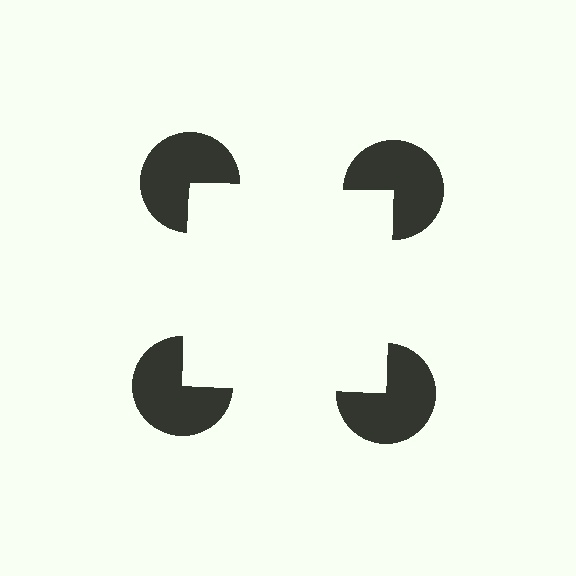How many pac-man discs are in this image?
There are 4 — one at each vertex of the illusory square.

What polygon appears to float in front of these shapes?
An illusory square — its edges are inferred from the aligned wedge cuts in the pac-man discs, not physically drawn.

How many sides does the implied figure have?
4 sides.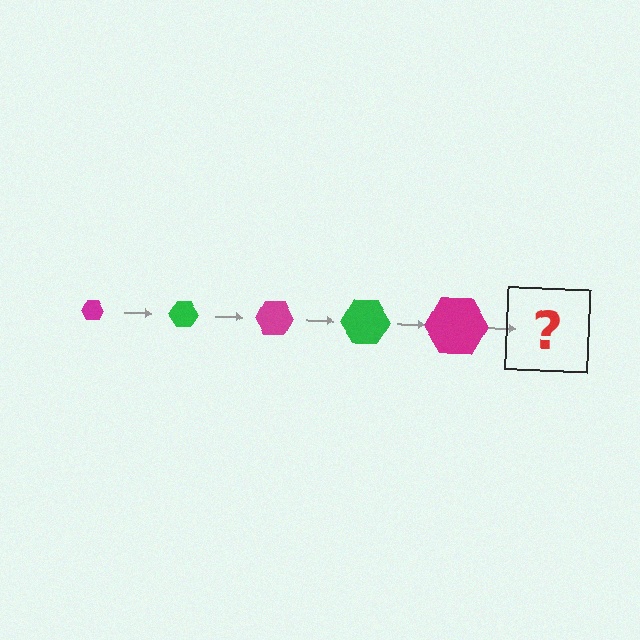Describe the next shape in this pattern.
It should be a green hexagon, larger than the previous one.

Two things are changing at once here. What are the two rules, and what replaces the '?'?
The two rules are that the hexagon grows larger each step and the color cycles through magenta and green. The '?' should be a green hexagon, larger than the previous one.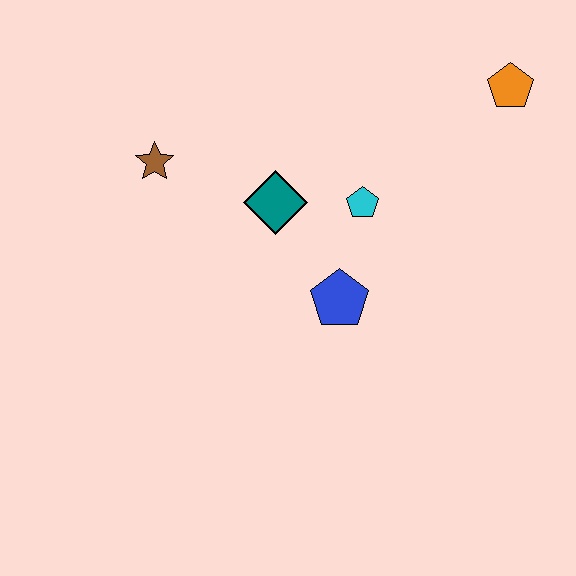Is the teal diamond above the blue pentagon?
Yes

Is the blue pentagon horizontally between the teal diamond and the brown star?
No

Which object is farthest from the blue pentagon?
The orange pentagon is farthest from the blue pentagon.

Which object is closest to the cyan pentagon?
The teal diamond is closest to the cyan pentagon.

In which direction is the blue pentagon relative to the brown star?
The blue pentagon is to the right of the brown star.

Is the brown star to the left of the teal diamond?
Yes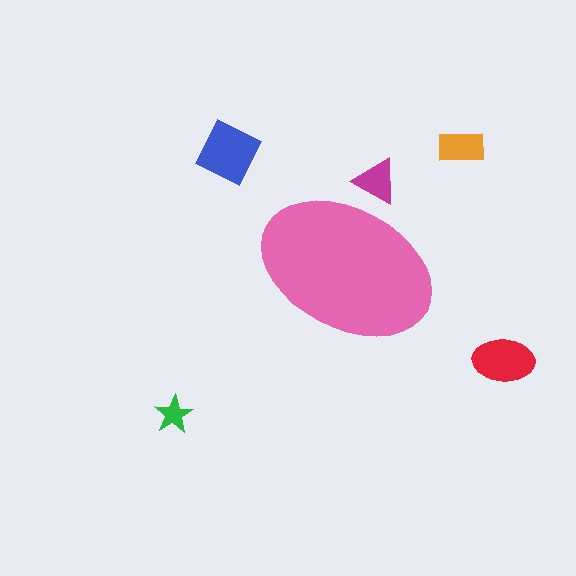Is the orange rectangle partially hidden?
No, the orange rectangle is fully visible.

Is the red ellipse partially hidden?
No, the red ellipse is fully visible.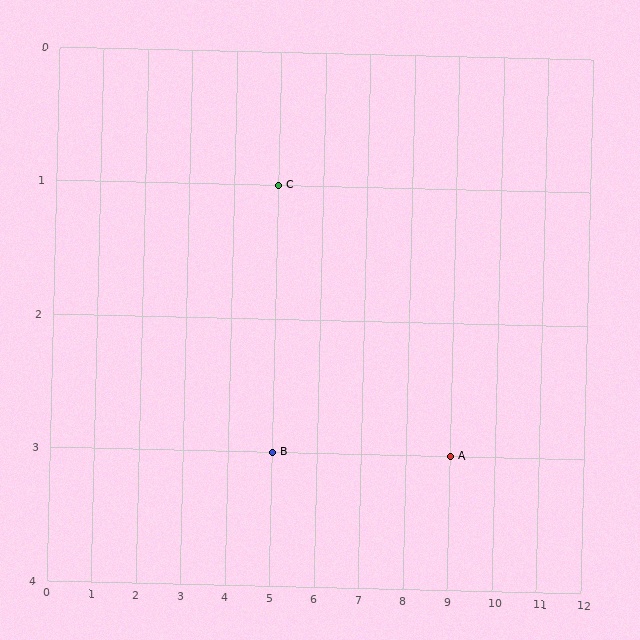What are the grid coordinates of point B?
Point B is at grid coordinates (5, 3).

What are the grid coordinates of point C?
Point C is at grid coordinates (5, 1).